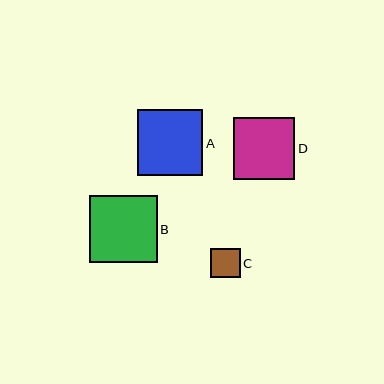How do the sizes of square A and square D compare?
Square A and square D are approximately the same size.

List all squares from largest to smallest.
From largest to smallest: B, A, D, C.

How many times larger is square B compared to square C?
Square B is approximately 2.3 times the size of square C.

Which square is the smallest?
Square C is the smallest with a size of approximately 29 pixels.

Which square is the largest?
Square B is the largest with a size of approximately 67 pixels.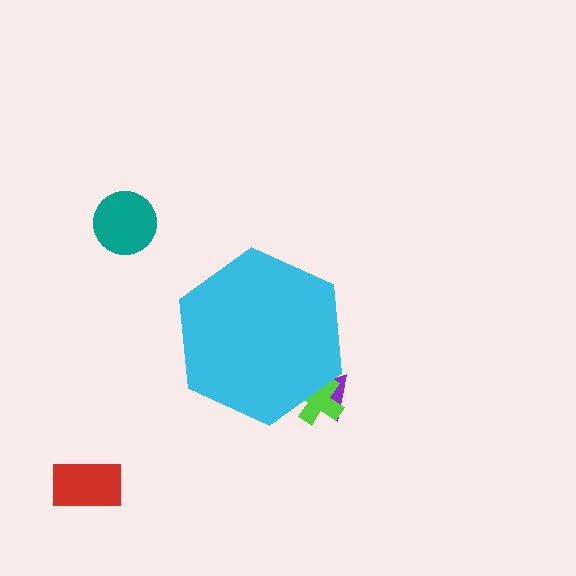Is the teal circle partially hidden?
No, the teal circle is fully visible.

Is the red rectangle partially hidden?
No, the red rectangle is fully visible.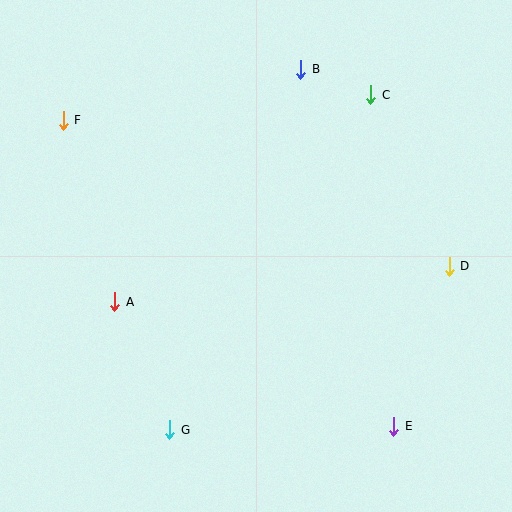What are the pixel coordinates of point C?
Point C is at (371, 95).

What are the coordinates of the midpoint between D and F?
The midpoint between D and F is at (256, 193).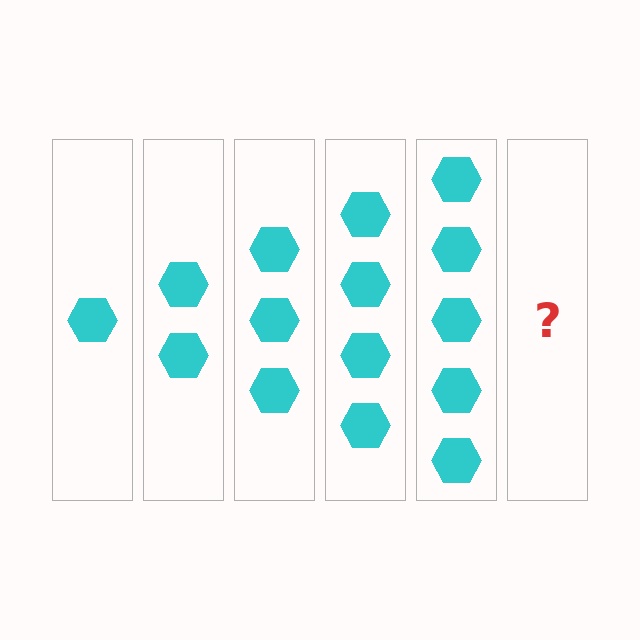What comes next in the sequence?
The next element should be 6 hexagons.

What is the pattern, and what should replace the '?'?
The pattern is that each step adds one more hexagon. The '?' should be 6 hexagons.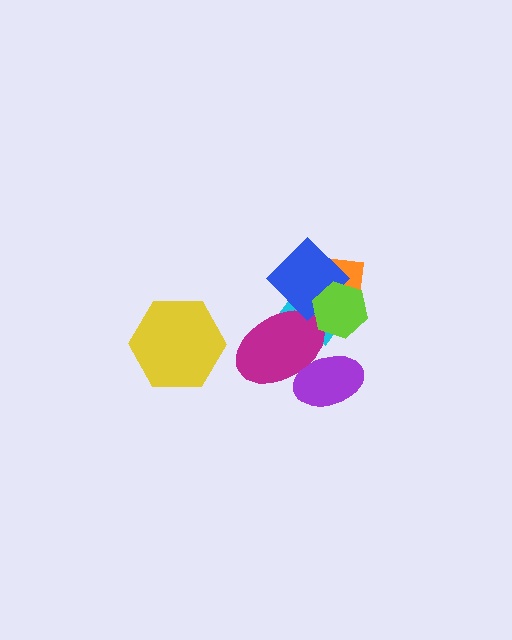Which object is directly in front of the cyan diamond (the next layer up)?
The magenta ellipse is directly in front of the cyan diamond.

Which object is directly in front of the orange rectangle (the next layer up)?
The blue diamond is directly in front of the orange rectangle.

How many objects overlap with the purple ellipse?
1 object overlaps with the purple ellipse.